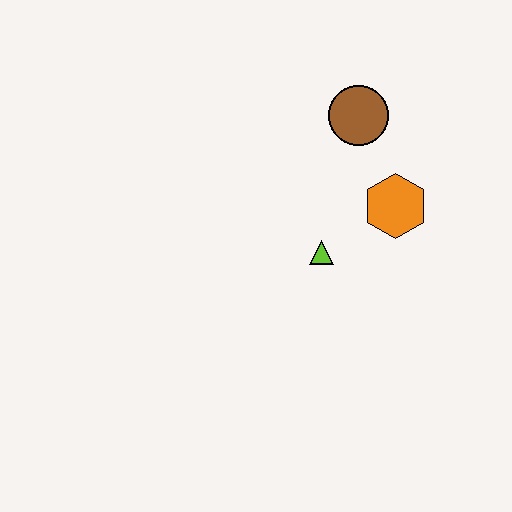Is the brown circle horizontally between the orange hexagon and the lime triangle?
Yes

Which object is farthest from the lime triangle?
The brown circle is farthest from the lime triangle.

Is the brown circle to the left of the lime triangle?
No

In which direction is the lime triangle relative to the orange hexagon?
The lime triangle is to the left of the orange hexagon.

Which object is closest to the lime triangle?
The orange hexagon is closest to the lime triangle.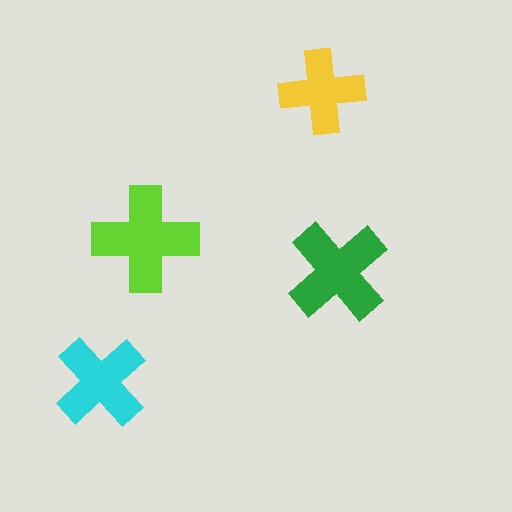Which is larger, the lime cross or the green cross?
The lime one.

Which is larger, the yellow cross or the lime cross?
The lime one.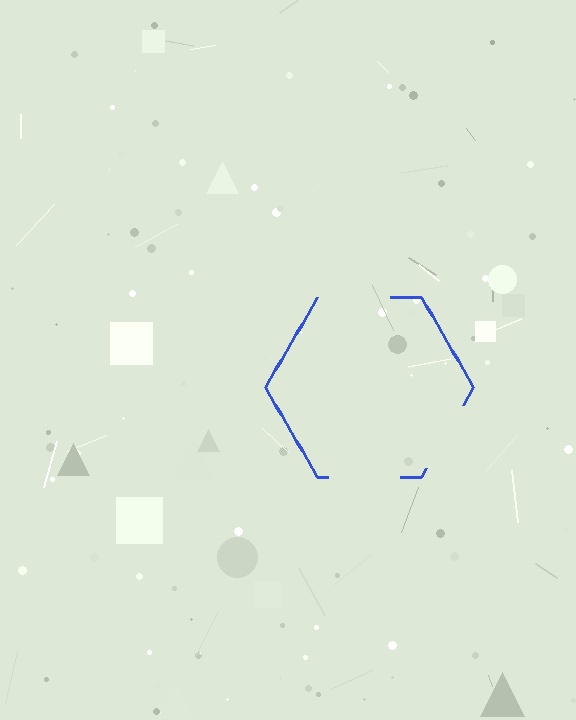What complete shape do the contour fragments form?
The contour fragments form a hexagon.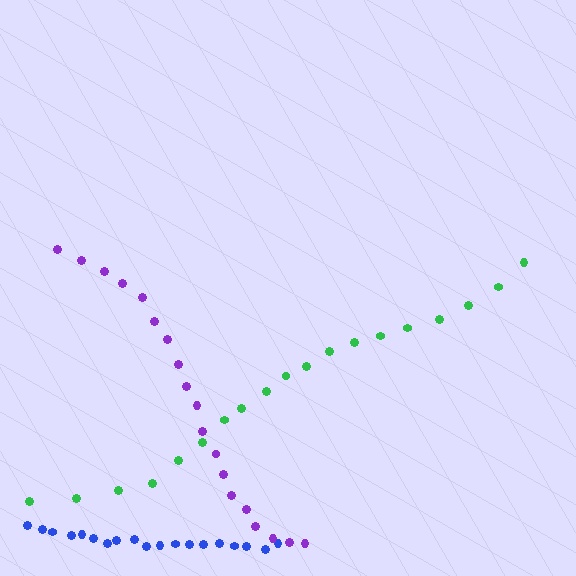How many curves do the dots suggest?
There are 3 distinct paths.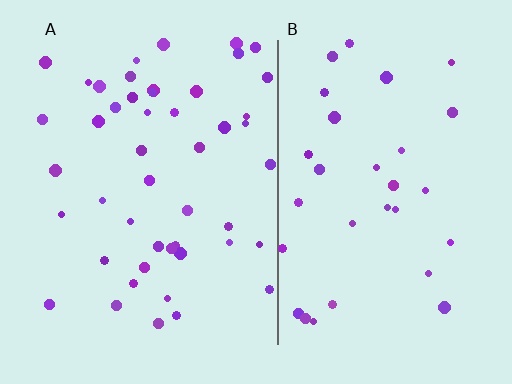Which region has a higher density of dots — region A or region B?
A (the left).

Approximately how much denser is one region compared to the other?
Approximately 1.6× — region A over region B.